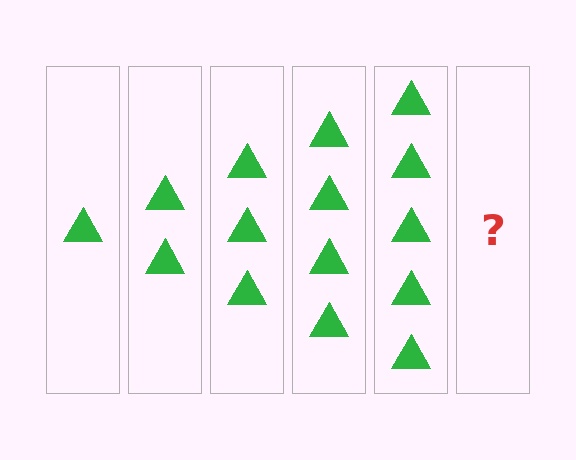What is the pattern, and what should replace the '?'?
The pattern is that each step adds one more triangle. The '?' should be 6 triangles.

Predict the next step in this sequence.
The next step is 6 triangles.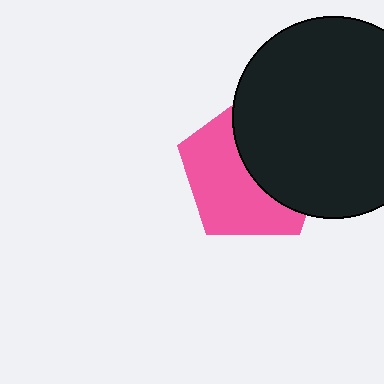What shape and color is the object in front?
The object in front is a black circle.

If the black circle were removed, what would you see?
You would see the complete pink pentagon.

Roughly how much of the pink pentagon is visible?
About half of it is visible (roughly 53%).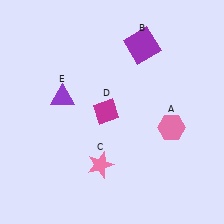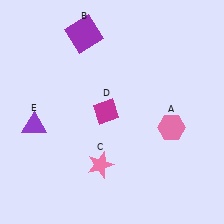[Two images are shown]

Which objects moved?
The objects that moved are: the purple square (B), the purple triangle (E).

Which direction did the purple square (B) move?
The purple square (B) moved left.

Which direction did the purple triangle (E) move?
The purple triangle (E) moved down.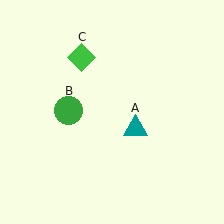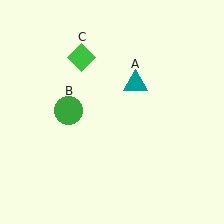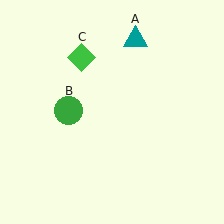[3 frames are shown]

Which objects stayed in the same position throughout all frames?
Green circle (object B) and green diamond (object C) remained stationary.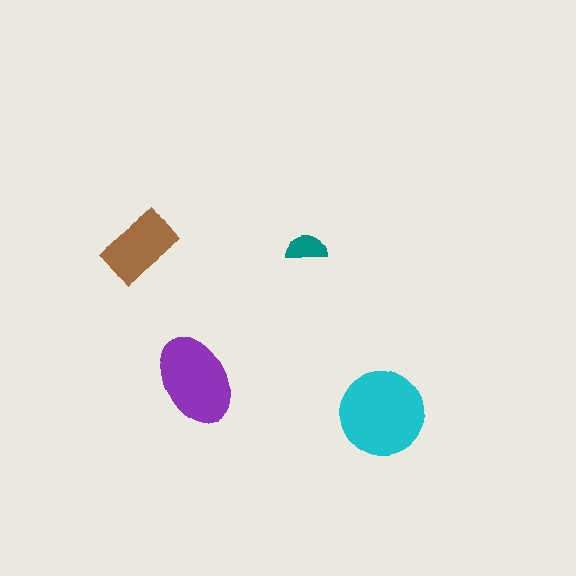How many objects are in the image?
There are 4 objects in the image.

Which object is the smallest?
The teal semicircle.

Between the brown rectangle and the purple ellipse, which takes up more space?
The purple ellipse.